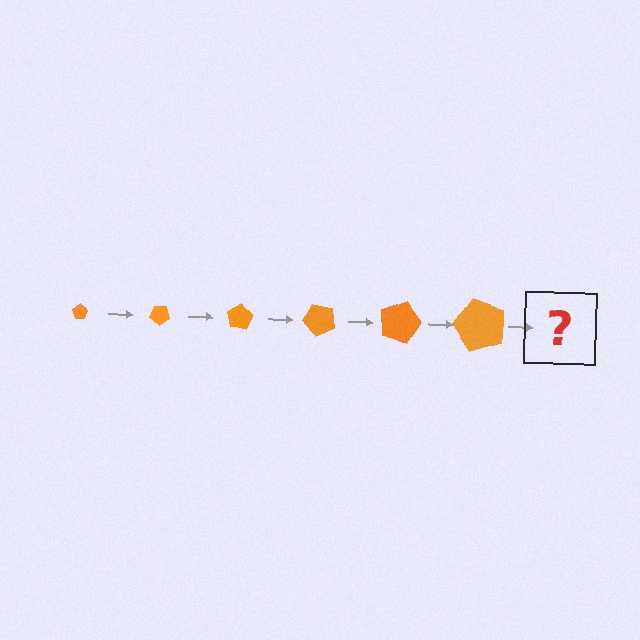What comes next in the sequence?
The next element should be a pentagon, larger than the previous one and rotated 240 degrees from the start.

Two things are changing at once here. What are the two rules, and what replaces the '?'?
The two rules are that the pentagon grows larger each step and it rotates 40 degrees each step. The '?' should be a pentagon, larger than the previous one and rotated 240 degrees from the start.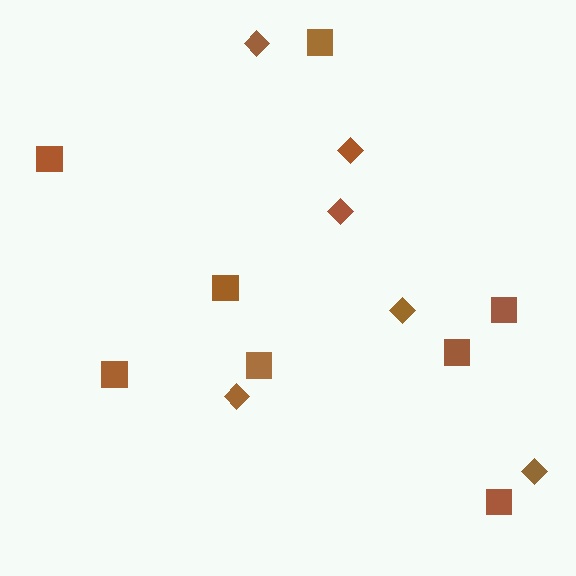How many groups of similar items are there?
There are 2 groups: one group of squares (8) and one group of diamonds (6).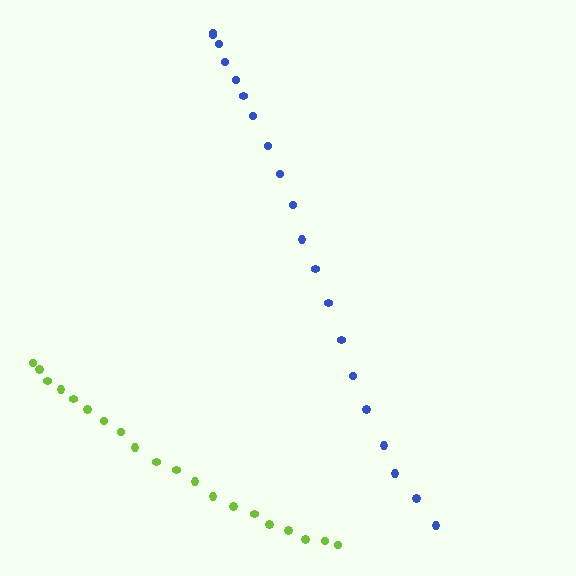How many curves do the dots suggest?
There are 2 distinct paths.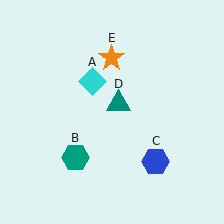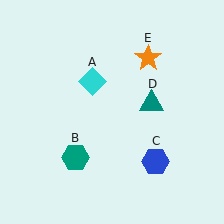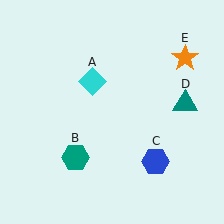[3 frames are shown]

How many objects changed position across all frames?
2 objects changed position: teal triangle (object D), orange star (object E).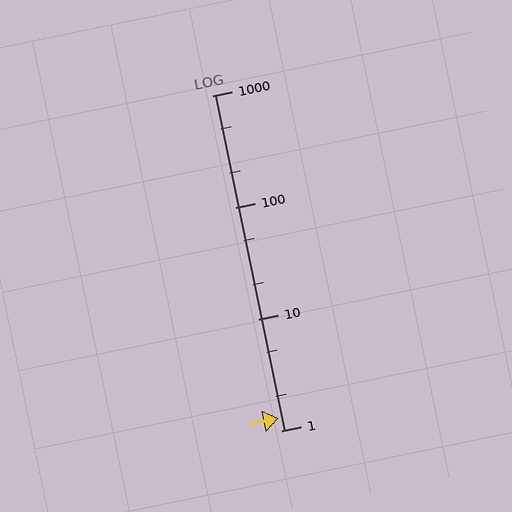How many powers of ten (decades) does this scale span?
The scale spans 3 decades, from 1 to 1000.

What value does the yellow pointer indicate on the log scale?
The pointer indicates approximately 1.3.